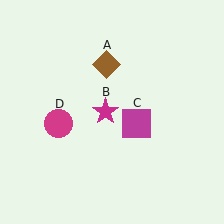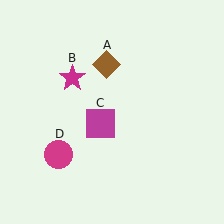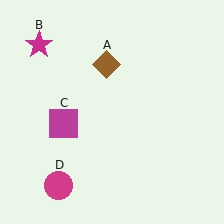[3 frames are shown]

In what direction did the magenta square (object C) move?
The magenta square (object C) moved left.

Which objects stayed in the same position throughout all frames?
Brown diamond (object A) remained stationary.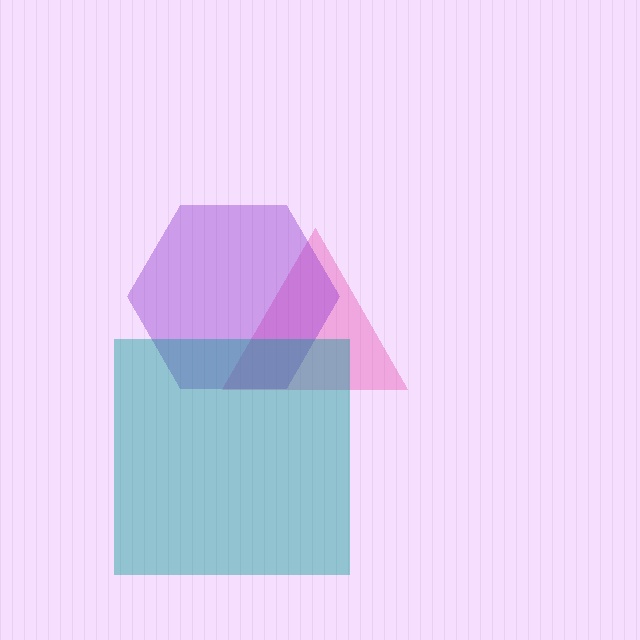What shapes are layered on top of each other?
The layered shapes are: a pink triangle, a purple hexagon, a teal square.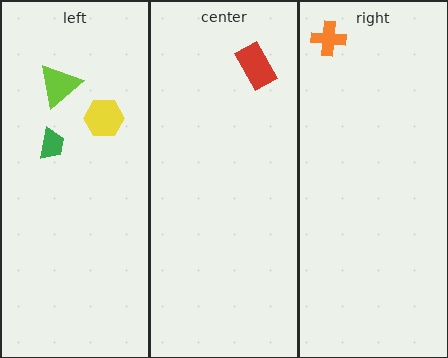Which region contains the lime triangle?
The left region.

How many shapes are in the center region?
1.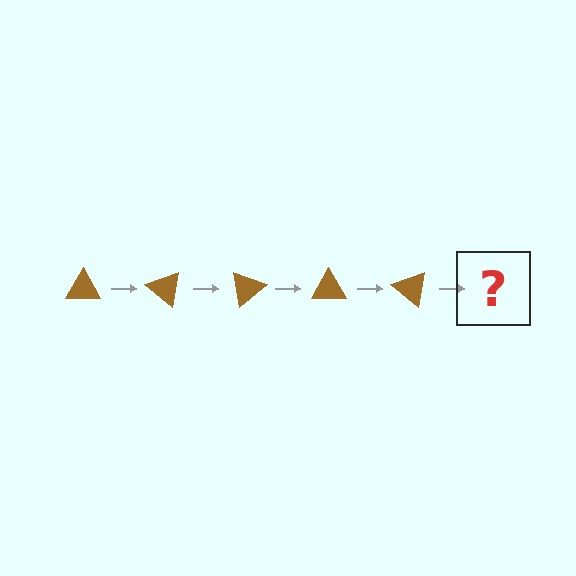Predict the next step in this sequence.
The next step is a brown triangle rotated 200 degrees.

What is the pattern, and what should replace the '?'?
The pattern is that the triangle rotates 40 degrees each step. The '?' should be a brown triangle rotated 200 degrees.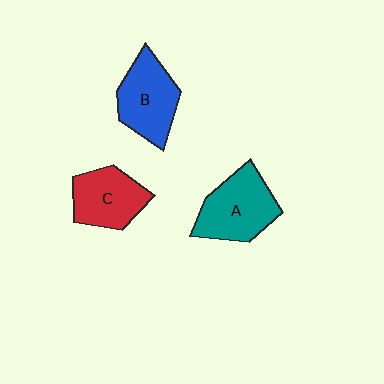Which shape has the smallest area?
Shape C (red).